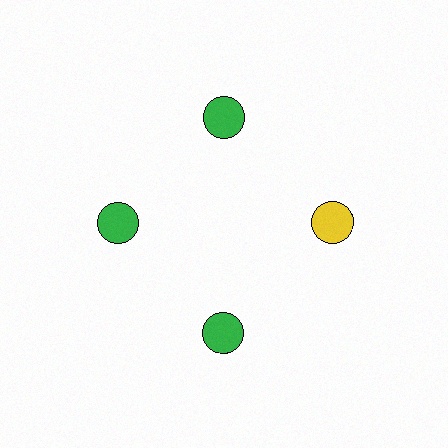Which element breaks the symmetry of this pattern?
The yellow circle at roughly the 3 o'clock position breaks the symmetry. All other shapes are green circles.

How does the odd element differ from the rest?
It has a different color: yellow instead of green.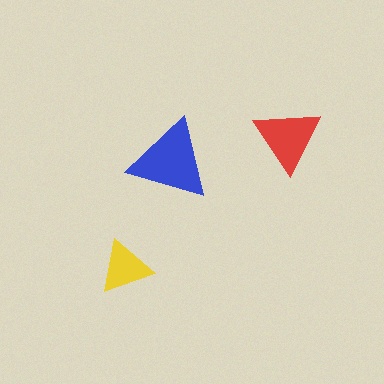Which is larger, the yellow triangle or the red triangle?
The red one.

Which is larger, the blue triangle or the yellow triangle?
The blue one.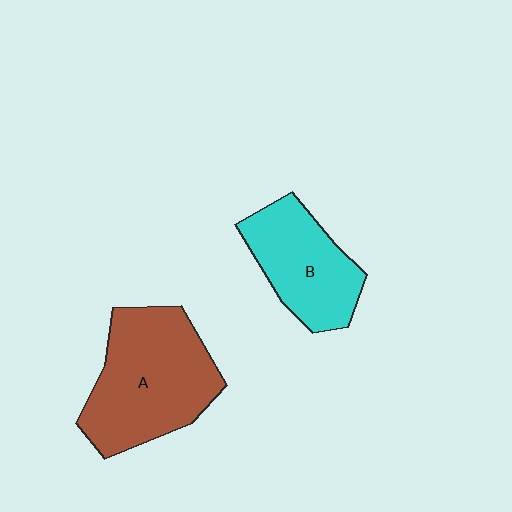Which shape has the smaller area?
Shape B (cyan).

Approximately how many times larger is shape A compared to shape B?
Approximately 1.4 times.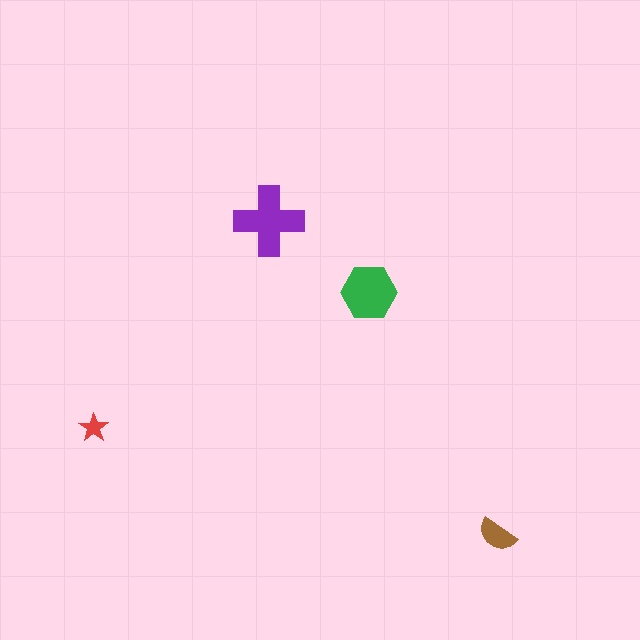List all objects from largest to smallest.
The purple cross, the green hexagon, the brown semicircle, the red star.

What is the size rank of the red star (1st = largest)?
4th.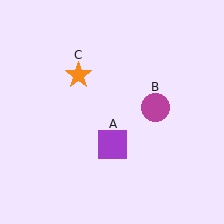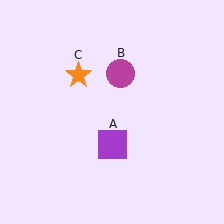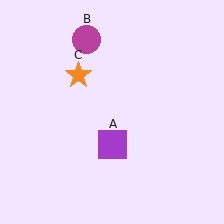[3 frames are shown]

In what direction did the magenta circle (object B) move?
The magenta circle (object B) moved up and to the left.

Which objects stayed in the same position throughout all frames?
Purple square (object A) and orange star (object C) remained stationary.